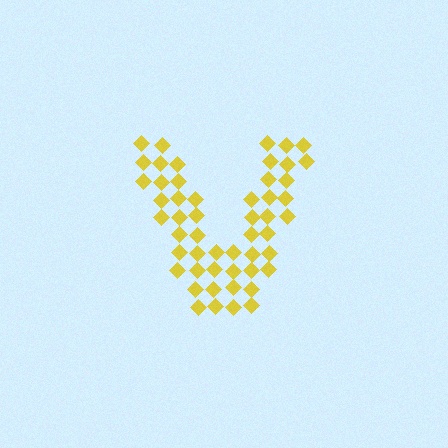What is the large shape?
The large shape is the letter V.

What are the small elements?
The small elements are diamonds.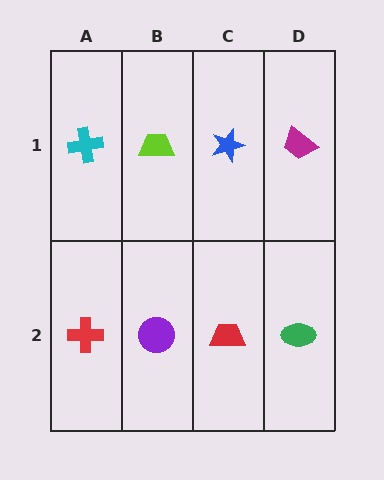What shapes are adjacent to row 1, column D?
A green ellipse (row 2, column D), a blue star (row 1, column C).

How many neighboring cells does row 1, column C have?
3.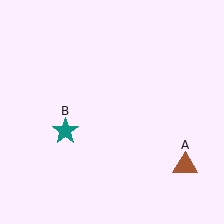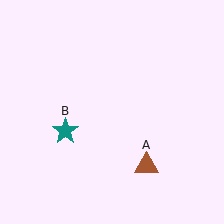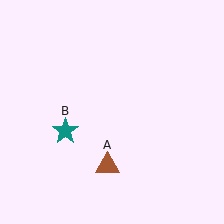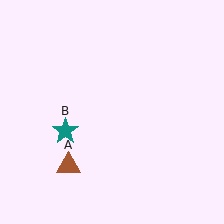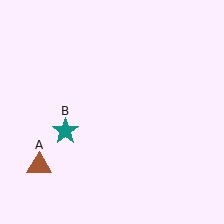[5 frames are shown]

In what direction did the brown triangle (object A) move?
The brown triangle (object A) moved left.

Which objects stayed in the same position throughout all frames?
Teal star (object B) remained stationary.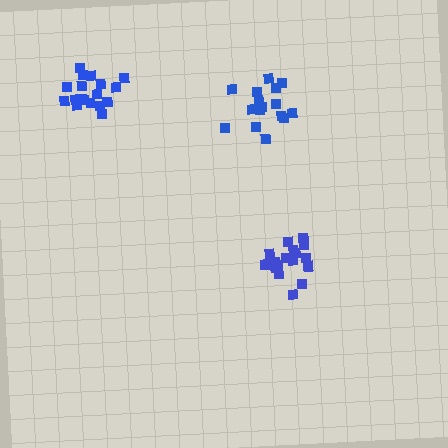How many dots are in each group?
Group 1: 16 dots, Group 2: 19 dots, Group 3: 18 dots (53 total).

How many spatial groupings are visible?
There are 3 spatial groupings.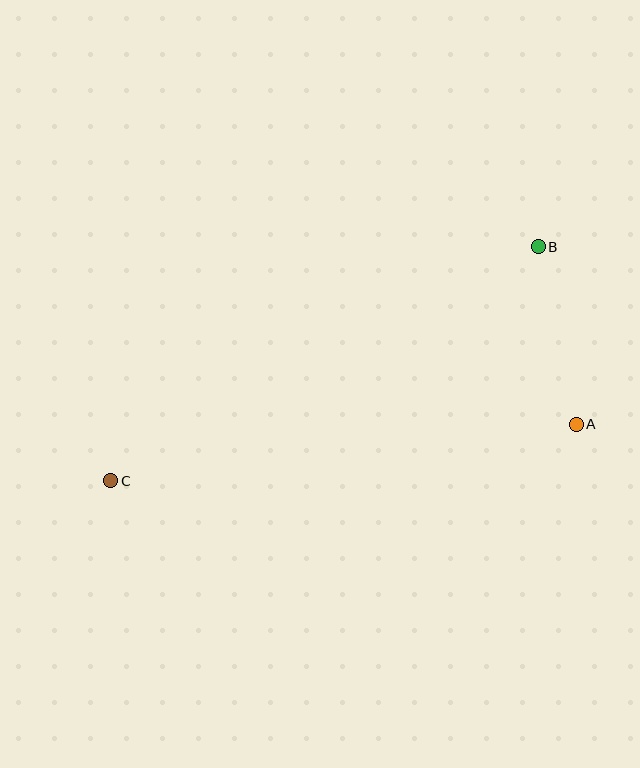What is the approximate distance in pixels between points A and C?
The distance between A and C is approximately 469 pixels.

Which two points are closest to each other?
Points A and B are closest to each other.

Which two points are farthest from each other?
Points B and C are farthest from each other.